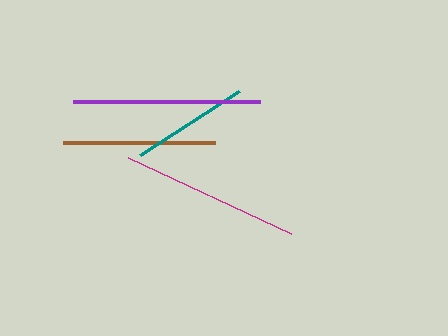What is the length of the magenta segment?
The magenta segment is approximately 180 pixels long.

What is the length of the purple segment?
The purple segment is approximately 187 pixels long.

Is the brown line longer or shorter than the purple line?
The purple line is longer than the brown line.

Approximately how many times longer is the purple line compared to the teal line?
The purple line is approximately 1.6 times the length of the teal line.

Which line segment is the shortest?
The teal line is the shortest at approximately 118 pixels.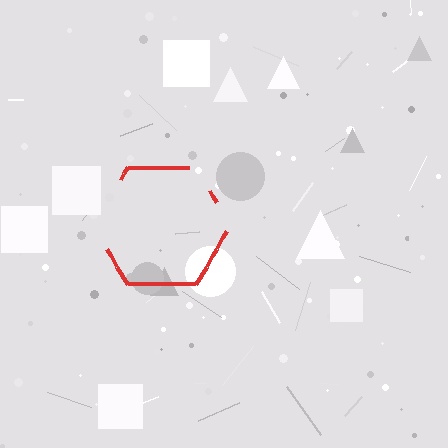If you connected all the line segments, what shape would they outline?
They would outline a hexagon.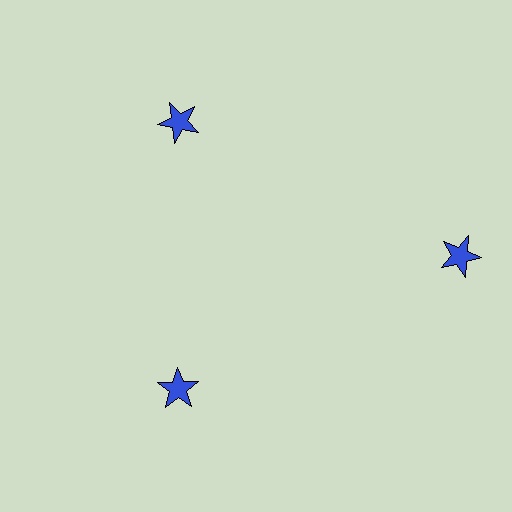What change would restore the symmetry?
The symmetry would be restored by moving it inward, back onto the ring so that all 3 stars sit at equal angles and equal distance from the center.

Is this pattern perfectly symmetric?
No. The 3 blue stars are arranged in a ring, but one element near the 3 o'clock position is pushed outward from the center, breaking the 3-fold rotational symmetry.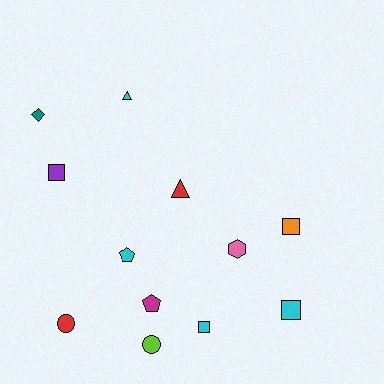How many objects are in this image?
There are 12 objects.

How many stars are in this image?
There are no stars.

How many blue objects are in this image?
There are no blue objects.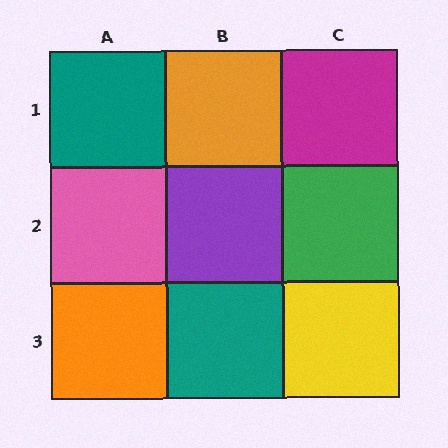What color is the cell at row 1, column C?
Magenta.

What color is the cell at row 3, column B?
Teal.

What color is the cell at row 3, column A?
Orange.